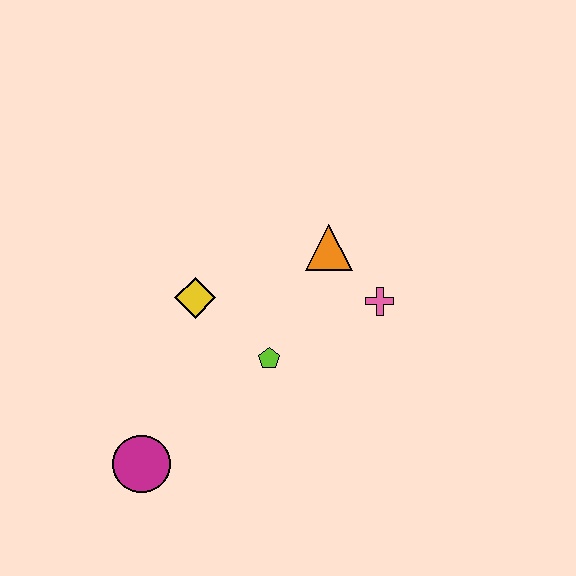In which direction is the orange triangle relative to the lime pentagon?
The orange triangle is above the lime pentagon.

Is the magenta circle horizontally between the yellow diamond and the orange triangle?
No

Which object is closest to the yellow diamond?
The lime pentagon is closest to the yellow diamond.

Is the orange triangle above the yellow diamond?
Yes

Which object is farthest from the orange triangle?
The magenta circle is farthest from the orange triangle.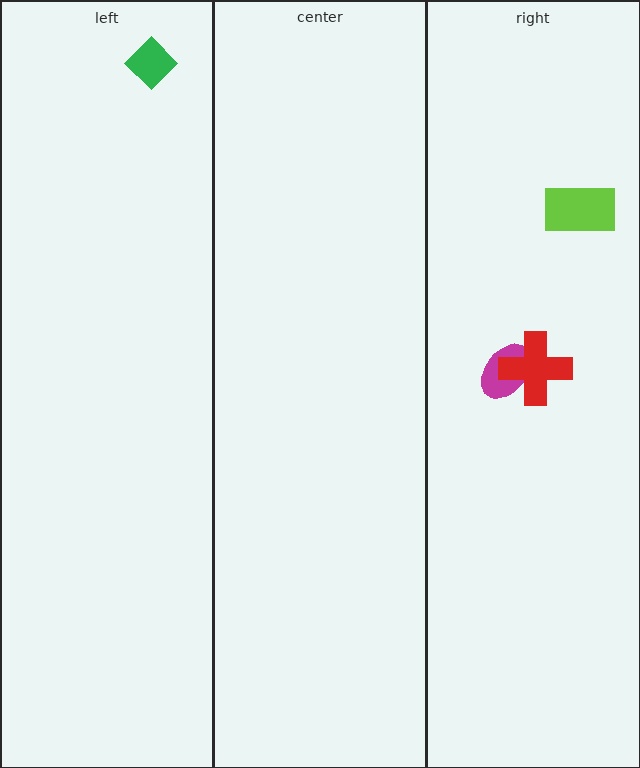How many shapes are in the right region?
3.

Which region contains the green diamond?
The left region.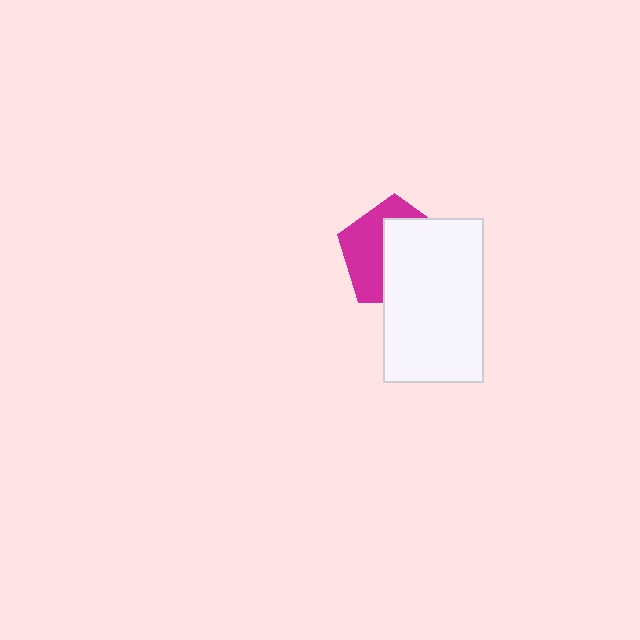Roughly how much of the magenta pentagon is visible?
A small part of it is visible (roughly 44%).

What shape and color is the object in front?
The object in front is a white rectangle.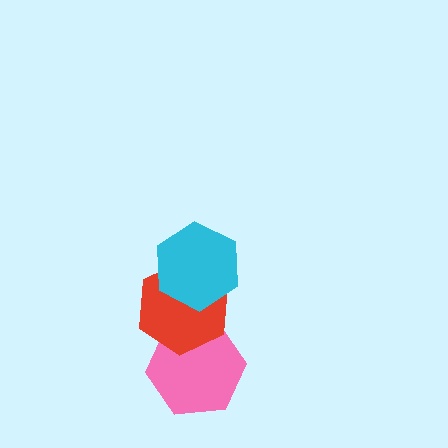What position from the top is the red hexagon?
The red hexagon is 2nd from the top.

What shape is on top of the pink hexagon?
The red hexagon is on top of the pink hexagon.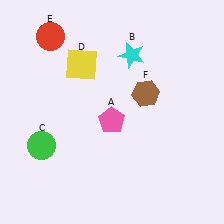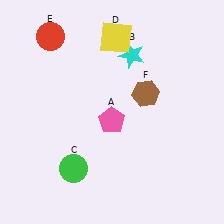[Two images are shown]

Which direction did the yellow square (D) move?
The yellow square (D) moved right.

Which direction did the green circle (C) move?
The green circle (C) moved right.